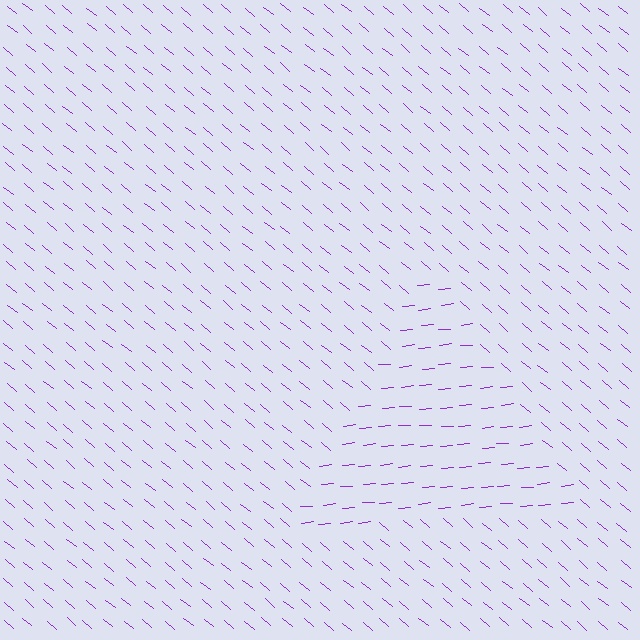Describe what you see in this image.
The image is filled with small purple line segments. A triangle region in the image has lines oriented differently from the surrounding lines, creating a visible texture boundary.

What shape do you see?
I see a triangle.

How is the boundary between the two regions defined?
The boundary is defined purely by a change in line orientation (approximately 45 degrees difference). All lines are the same color and thickness.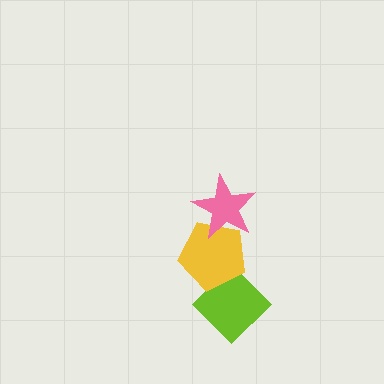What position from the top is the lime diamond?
The lime diamond is 3rd from the top.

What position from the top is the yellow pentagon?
The yellow pentagon is 2nd from the top.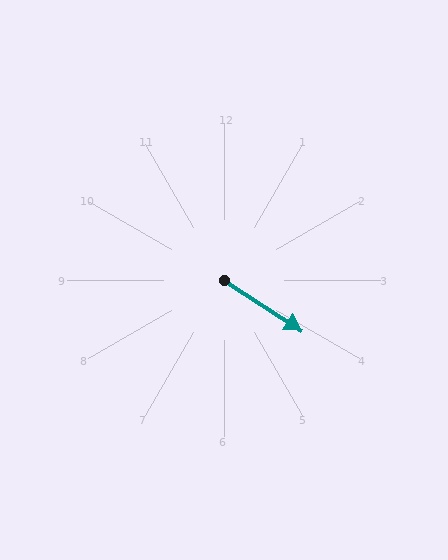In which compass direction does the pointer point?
Southeast.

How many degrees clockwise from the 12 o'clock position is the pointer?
Approximately 123 degrees.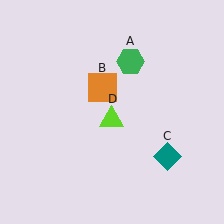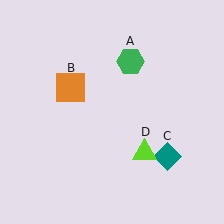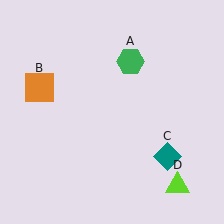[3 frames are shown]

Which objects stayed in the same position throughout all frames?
Green hexagon (object A) and teal diamond (object C) remained stationary.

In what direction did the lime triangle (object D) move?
The lime triangle (object D) moved down and to the right.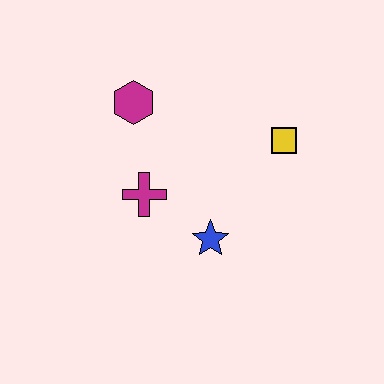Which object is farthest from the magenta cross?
The yellow square is farthest from the magenta cross.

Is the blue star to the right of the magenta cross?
Yes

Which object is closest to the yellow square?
The blue star is closest to the yellow square.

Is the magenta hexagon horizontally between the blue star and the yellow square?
No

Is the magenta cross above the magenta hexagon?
No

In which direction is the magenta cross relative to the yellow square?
The magenta cross is to the left of the yellow square.